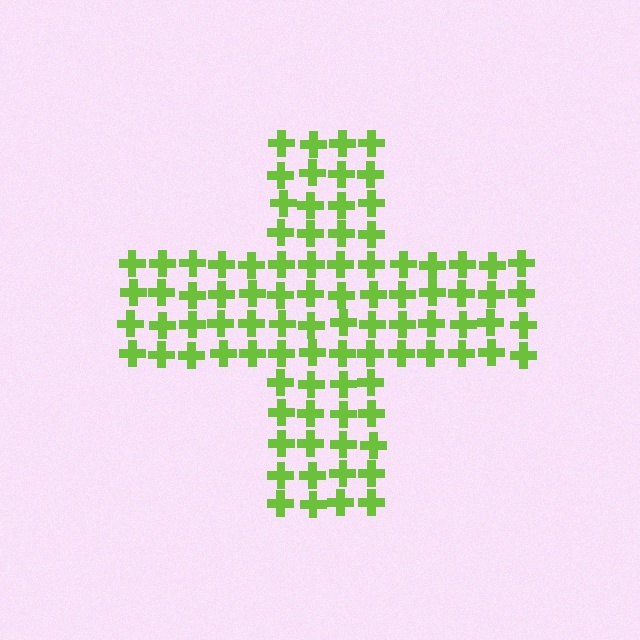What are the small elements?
The small elements are crosses.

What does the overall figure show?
The overall figure shows a cross.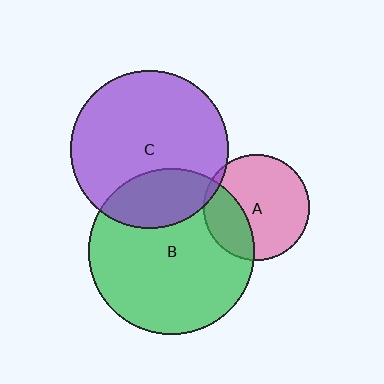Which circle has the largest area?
Circle B (green).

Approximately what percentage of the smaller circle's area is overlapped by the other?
Approximately 5%.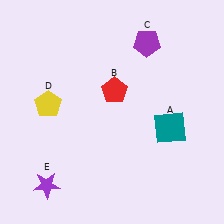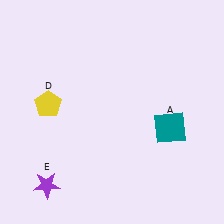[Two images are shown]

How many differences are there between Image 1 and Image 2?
There are 2 differences between the two images.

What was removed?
The red pentagon (B), the purple pentagon (C) were removed in Image 2.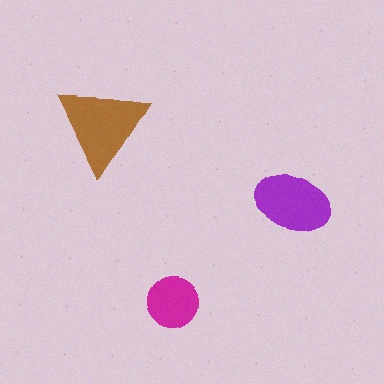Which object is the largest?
The brown triangle.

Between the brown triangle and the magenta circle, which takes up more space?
The brown triangle.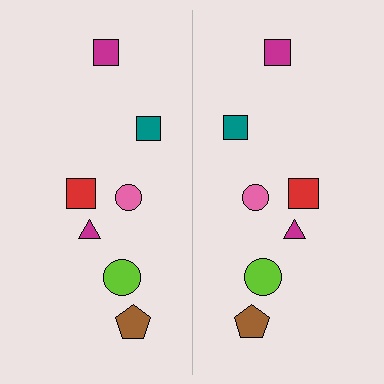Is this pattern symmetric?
Yes, this pattern has bilateral (reflection) symmetry.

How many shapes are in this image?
There are 14 shapes in this image.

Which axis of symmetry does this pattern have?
The pattern has a vertical axis of symmetry running through the center of the image.